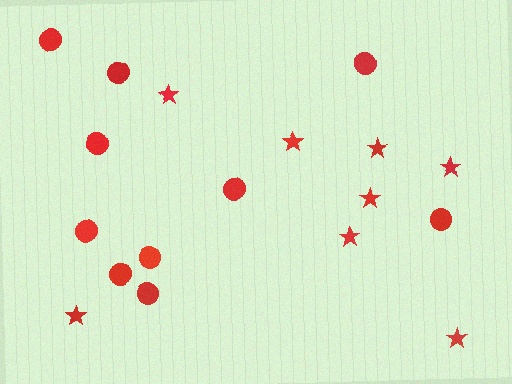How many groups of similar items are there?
There are 2 groups: one group of circles (10) and one group of stars (8).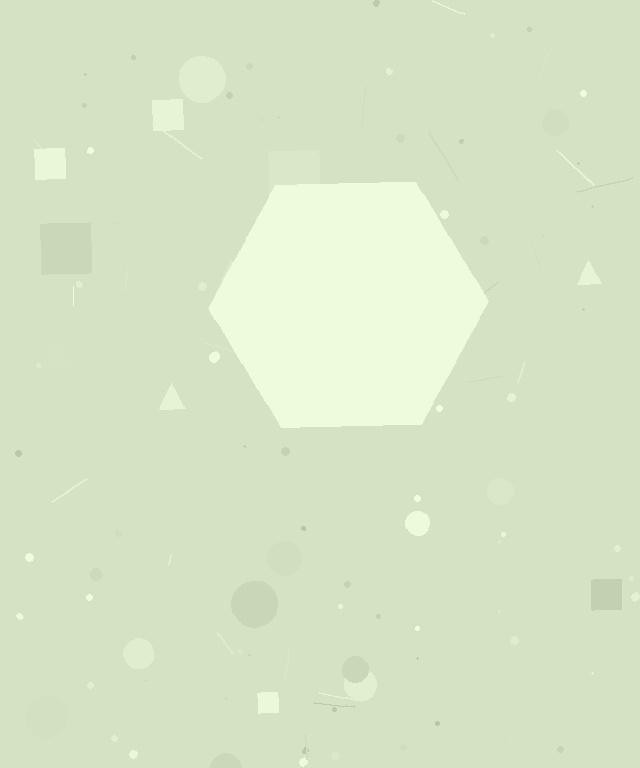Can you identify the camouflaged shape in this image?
The camouflaged shape is a hexagon.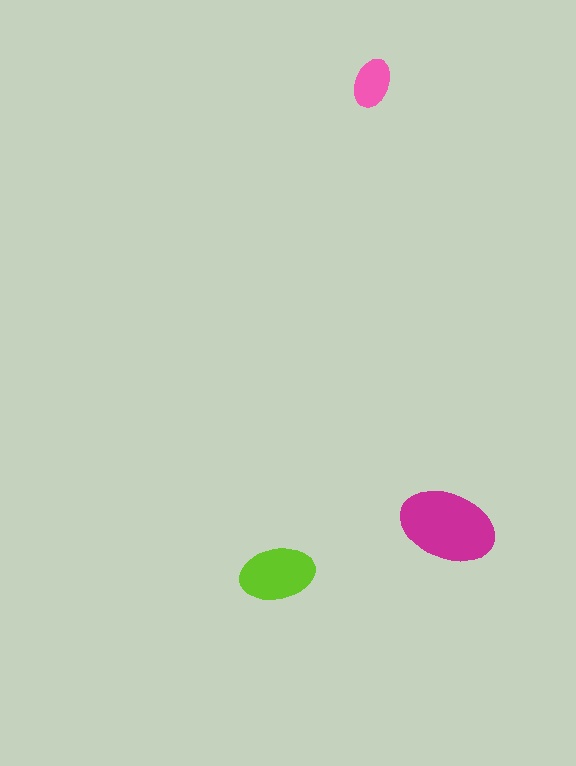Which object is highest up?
The pink ellipse is topmost.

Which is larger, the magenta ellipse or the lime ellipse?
The magenta one.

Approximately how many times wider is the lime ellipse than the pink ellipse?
About 1.5 times wider.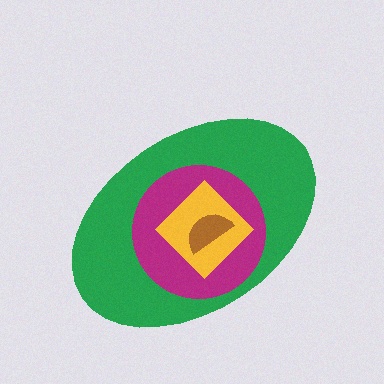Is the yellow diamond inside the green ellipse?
Yes.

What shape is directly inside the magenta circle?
The yellow diamond.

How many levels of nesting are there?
4.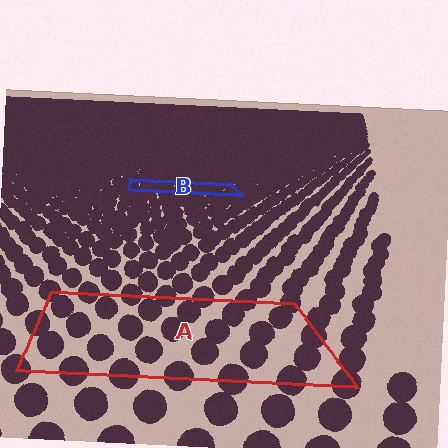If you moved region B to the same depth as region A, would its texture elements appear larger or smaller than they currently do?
They would appear larger. At a closer depth, the same texture elements are projected at a bigger on-screen size.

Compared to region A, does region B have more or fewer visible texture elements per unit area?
Region B has more texture elements per unit area — they are packed more densely because it is farther away.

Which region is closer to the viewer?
Region A is closer. The texture elements there are larger and more spread out.